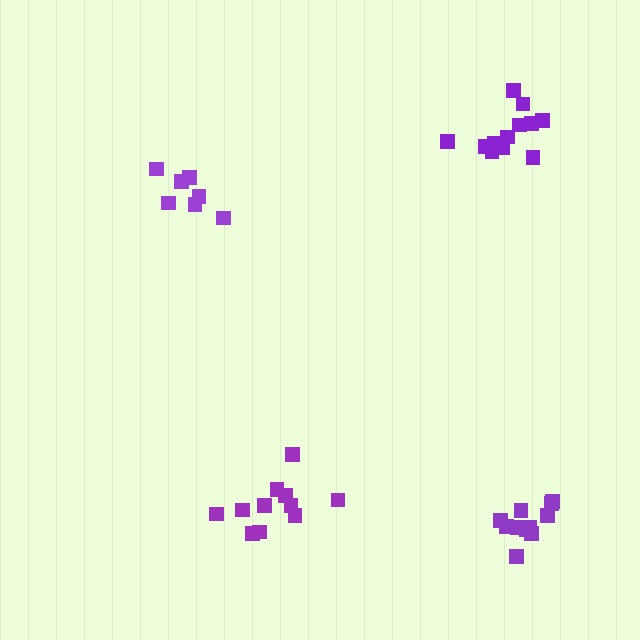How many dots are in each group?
Group 1: 13 dots, Group 2: 11 dots, Group 3: 11 dots, Group 4: 7 dots (42 total).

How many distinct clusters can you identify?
There are 4 distinct clusters.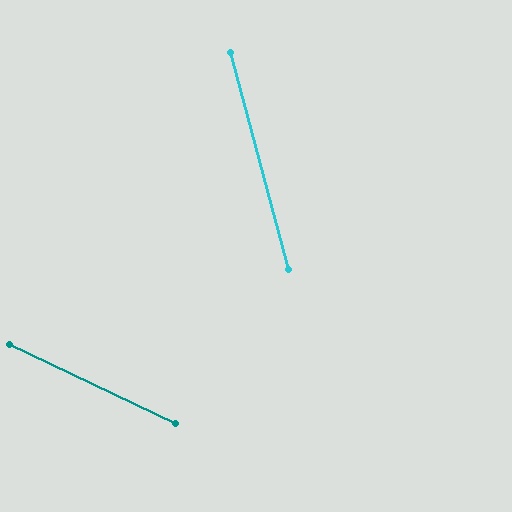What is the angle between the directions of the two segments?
Approximately 50 degrees.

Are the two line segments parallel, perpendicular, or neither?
Neither parallel nor perpendicular — they differ by about 50°.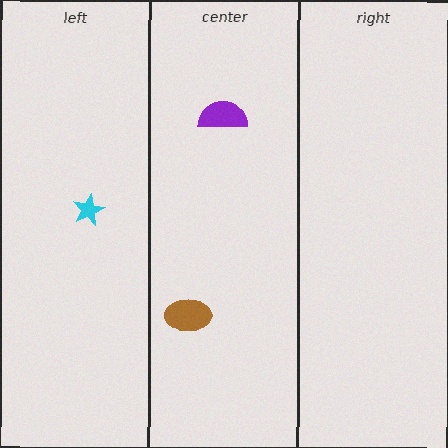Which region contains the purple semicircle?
The center region.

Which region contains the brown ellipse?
The center region.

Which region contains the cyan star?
The left region.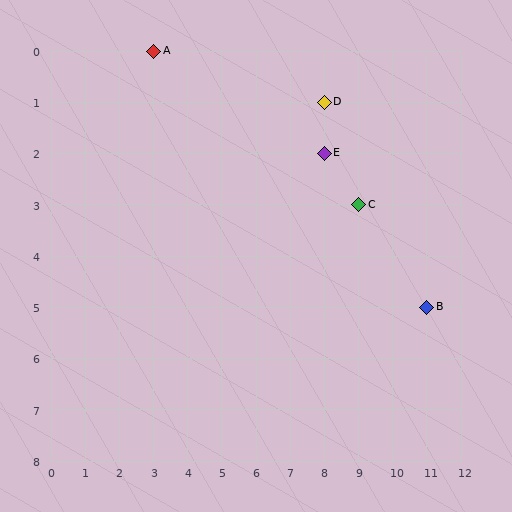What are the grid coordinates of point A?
Point A is at grid coordinates (3, 0).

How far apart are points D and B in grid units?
Points D and B are 3 columns and 4 rows apart (about 5.0 grid units diagonally).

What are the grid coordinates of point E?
Point E is at grid coordinates (8, 2).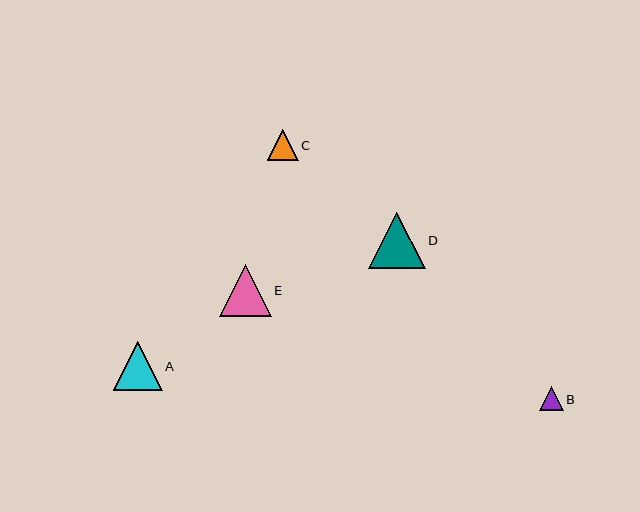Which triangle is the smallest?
Triangle B is the smallest with a size of approximately 24 pixels.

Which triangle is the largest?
Triangle D is the largest with a size of approximately 57 pixels.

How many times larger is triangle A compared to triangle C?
Triangle A is approximately 1.6 times the size of triangle C.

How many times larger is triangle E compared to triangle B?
Triangle E is approximately 2.2 times the size of triangle B.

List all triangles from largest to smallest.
From largest to smallest: D, E, A, C, B.